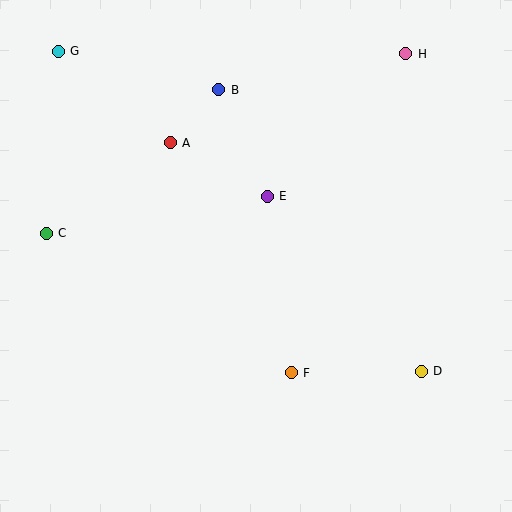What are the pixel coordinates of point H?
Point H is at (406, 54).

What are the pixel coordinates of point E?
Point E is at (267, 196).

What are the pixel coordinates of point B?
Point B is at (219, 90).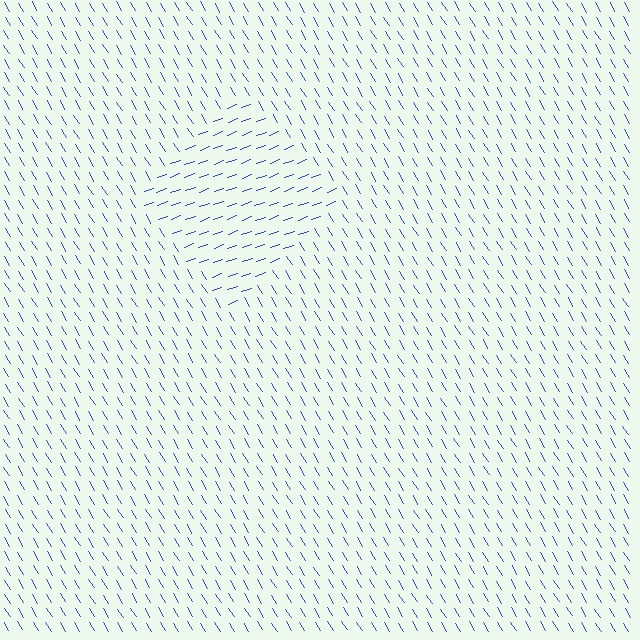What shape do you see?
I see a diamond.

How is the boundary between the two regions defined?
The boundary is defined purely by a change in line orientation (approximately 79 degrees difference). All lines are the same color and thickness.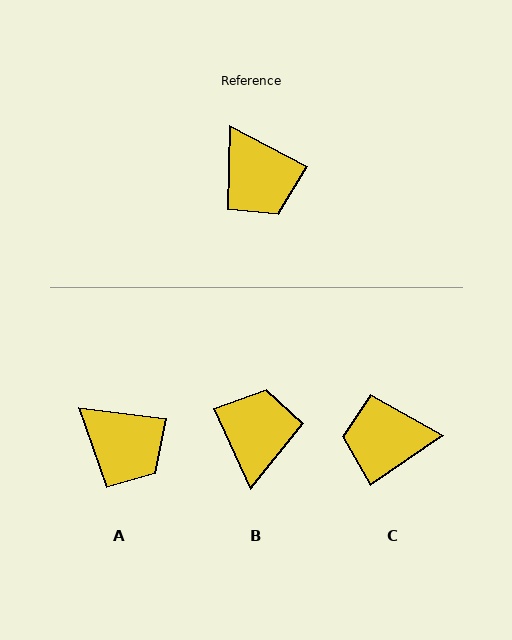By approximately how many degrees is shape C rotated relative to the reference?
Approximately 118 degrees clockwise.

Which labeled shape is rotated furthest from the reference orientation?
B, about 142 degrees away.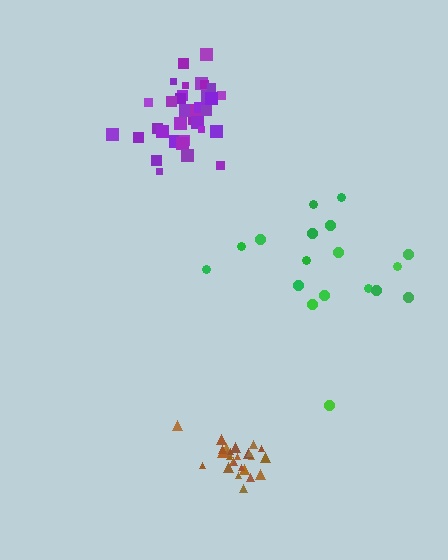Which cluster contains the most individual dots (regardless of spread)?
Purple (34).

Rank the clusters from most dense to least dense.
brown, purple, green.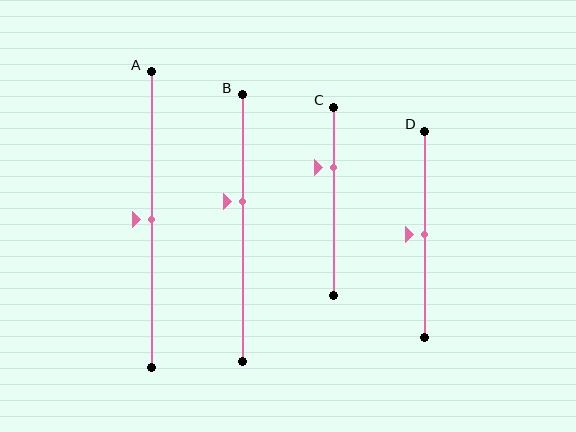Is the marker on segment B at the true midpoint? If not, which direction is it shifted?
No, the marker on segment B is shifted upward by about 10% of the segment length.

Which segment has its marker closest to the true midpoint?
Segment A has its marker closest to the true midpoint.